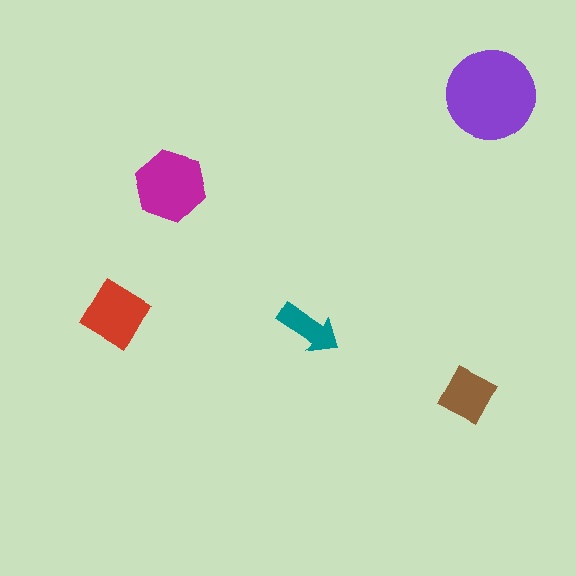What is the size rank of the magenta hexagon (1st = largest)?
2nd.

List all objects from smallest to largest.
The teal arrow, the brown diamond, the red diamond, the magenta hexagon, the purple circle.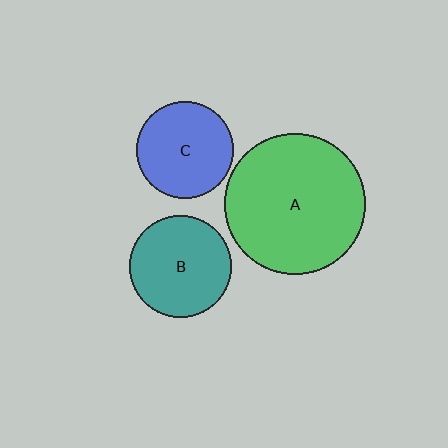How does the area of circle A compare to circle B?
Approximately 1.9 times.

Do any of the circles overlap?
No, none of the circles overlap.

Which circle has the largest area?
Circle A (green).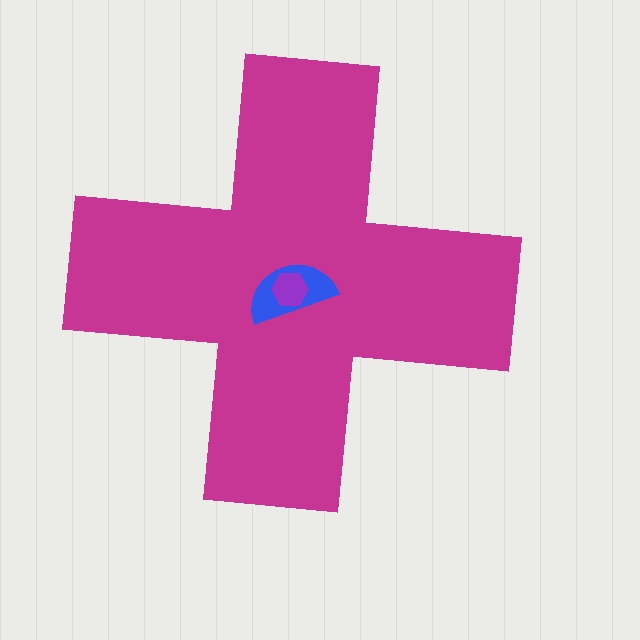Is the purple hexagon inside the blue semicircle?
Yes.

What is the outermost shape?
The magenta cross.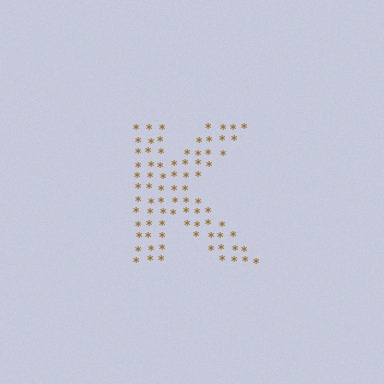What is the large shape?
The large shape is the letter K.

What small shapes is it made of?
It is made of small asterisks.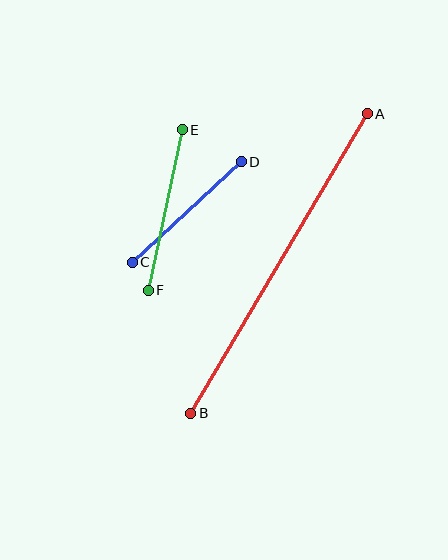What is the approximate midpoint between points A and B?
The midpoint is at approximately (279, 264) pixels.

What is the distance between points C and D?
The distance is approximately 149 pixels.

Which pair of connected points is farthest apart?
Points A and B are farthest apart.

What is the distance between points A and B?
The distance is approximately 348 pixels.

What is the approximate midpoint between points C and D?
The midpoint is at approximately (187, 212) pixels.